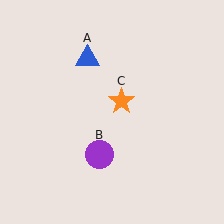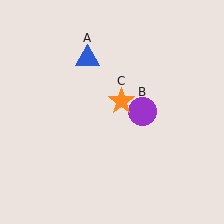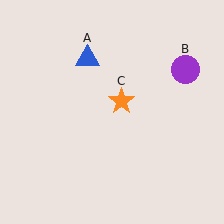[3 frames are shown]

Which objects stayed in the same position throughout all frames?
Blue triangle (object A) and orange star (object C) remained stationary.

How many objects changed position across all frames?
1 object changed position: purple circle (object B).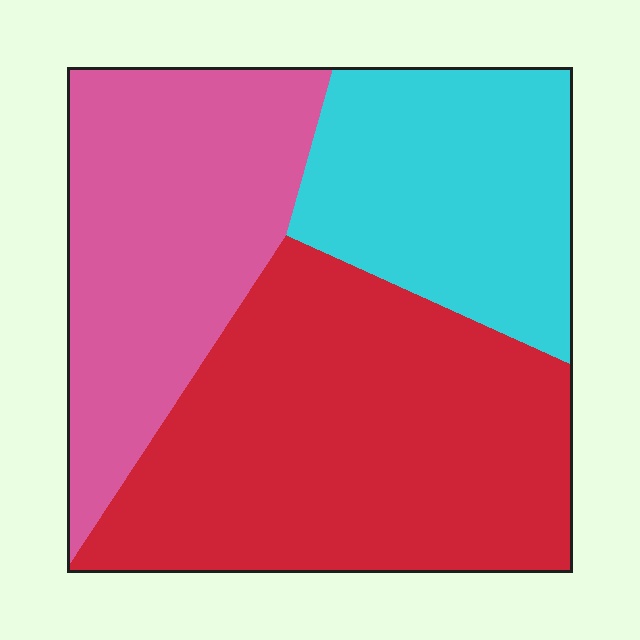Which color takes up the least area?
Cyan, at roughly 25%.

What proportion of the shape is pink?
Pink covers around 30% of the shape.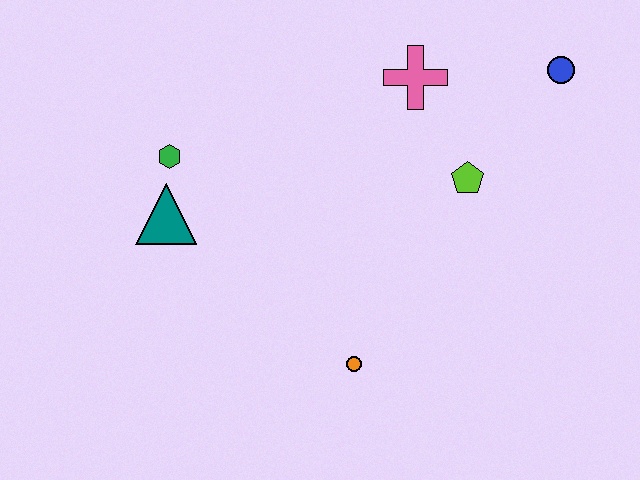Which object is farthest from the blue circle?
The teal triangle is farthest from the blue circle.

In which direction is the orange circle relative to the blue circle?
The orange circle is below the blue circle.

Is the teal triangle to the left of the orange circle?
Yes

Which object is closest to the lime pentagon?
The pink cross is closest to the lime pentagon.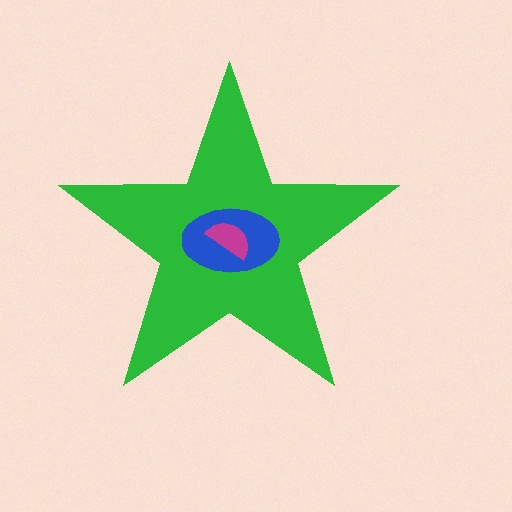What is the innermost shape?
The magenta semicircle.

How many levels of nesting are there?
3.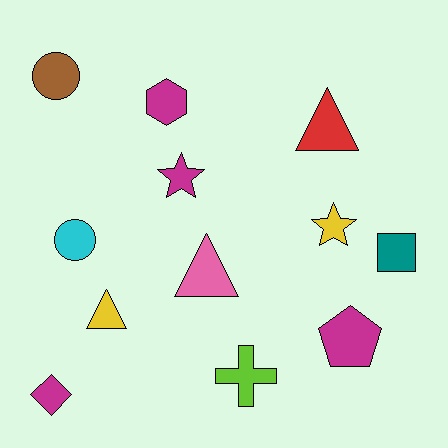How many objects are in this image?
There are 12 objects.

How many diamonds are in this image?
There is 1 diamond.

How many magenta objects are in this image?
There are 4 magenta objects.